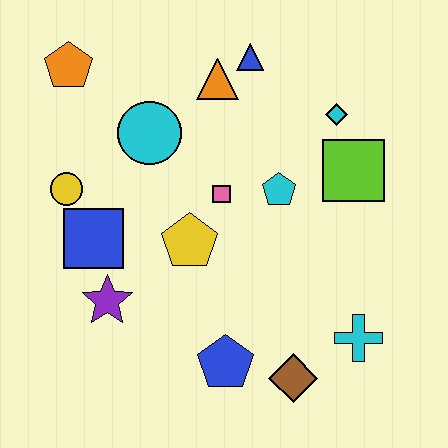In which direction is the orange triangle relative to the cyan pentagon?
The orange triangle is above the cyan pentagon.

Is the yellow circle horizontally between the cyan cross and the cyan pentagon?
No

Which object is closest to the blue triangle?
The orange triangle is closest to the blue triangle.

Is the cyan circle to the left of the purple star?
No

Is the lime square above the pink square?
Yes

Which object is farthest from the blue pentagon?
The orange pentagon is farthest from the blue pentagon.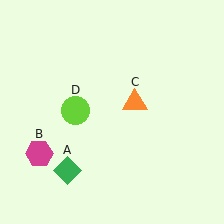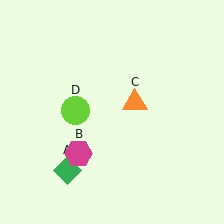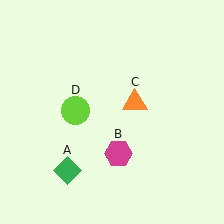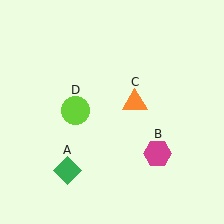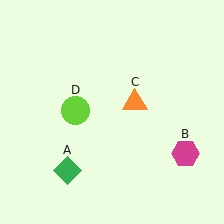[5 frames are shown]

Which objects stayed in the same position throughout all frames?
Green diamond (object A) and orange triangle (object C) and lime circle (object D) remained stationary.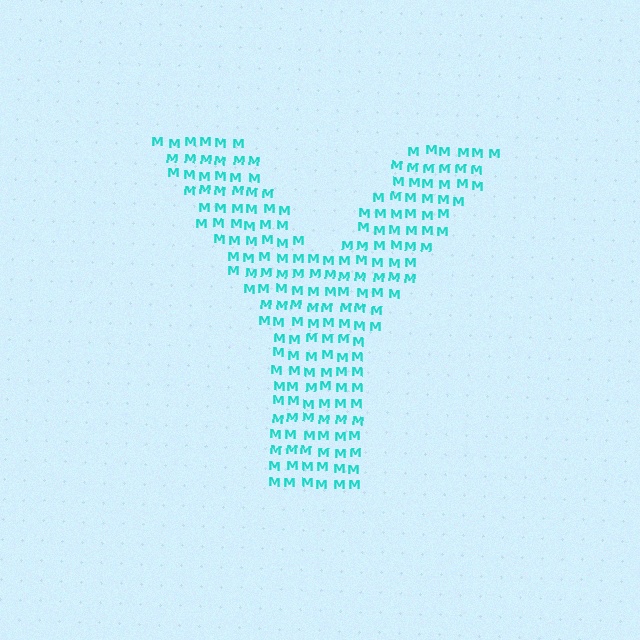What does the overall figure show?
The overall figure shows the letter Y.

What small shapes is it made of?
It is made of small letter M's.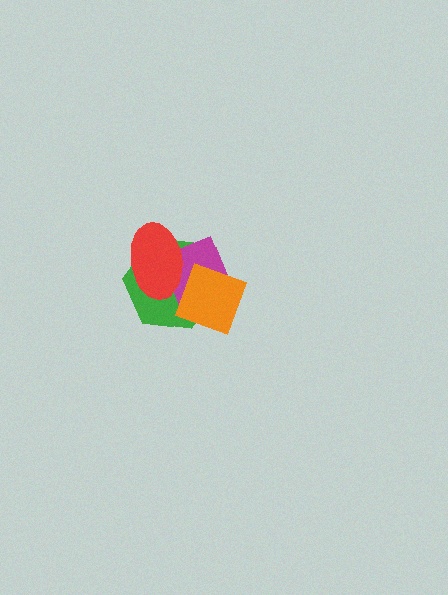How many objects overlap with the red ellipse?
2 objects overlap with the red ellipse.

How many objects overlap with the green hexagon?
3 objects overlap with the green hexagon.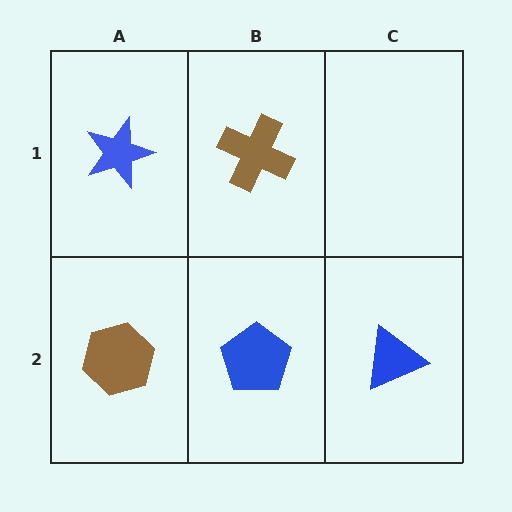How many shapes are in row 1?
2 shapes.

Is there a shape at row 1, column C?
No, that cell is empty.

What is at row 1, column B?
A brown cross.